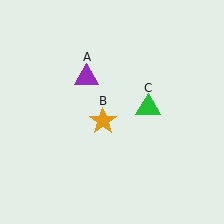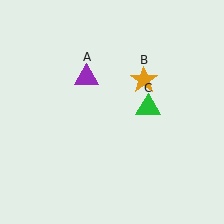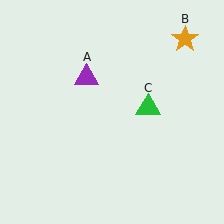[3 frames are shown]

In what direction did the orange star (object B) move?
The orange star (object B) moved up and to the right.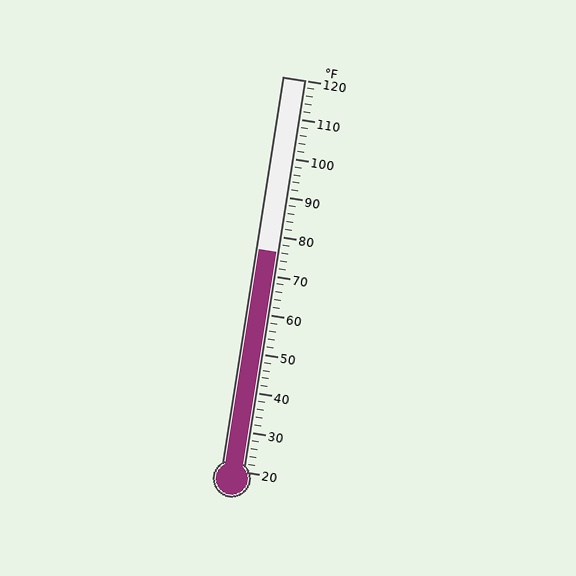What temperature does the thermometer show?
The thermometer shows approximately 76°F.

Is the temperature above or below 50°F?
The temperature is above 50°F.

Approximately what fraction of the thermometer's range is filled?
The thermometer is filled to approximately 55% of its range.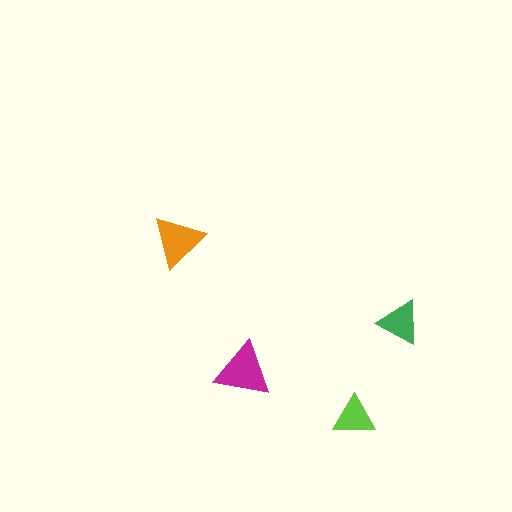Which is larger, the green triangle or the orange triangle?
The orange one.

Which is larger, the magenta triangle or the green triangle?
The magenta one.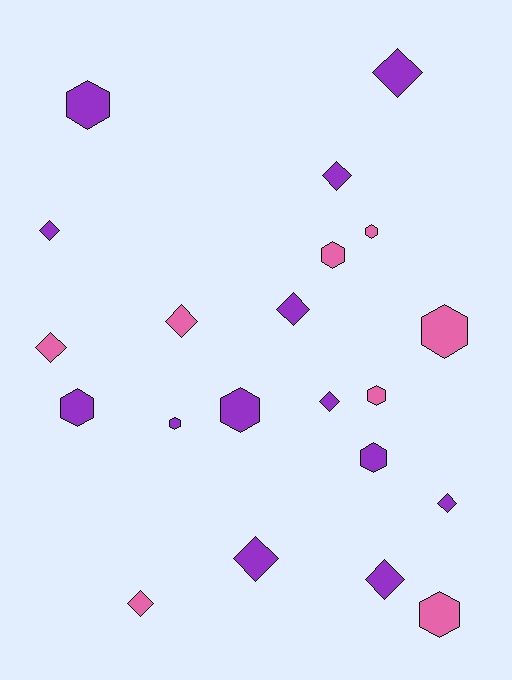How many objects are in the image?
There are 21 objects.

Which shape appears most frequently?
Diamond, with 11 objects.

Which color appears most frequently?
Purple, with 13 objects.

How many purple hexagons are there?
There are 5 purple hexagons.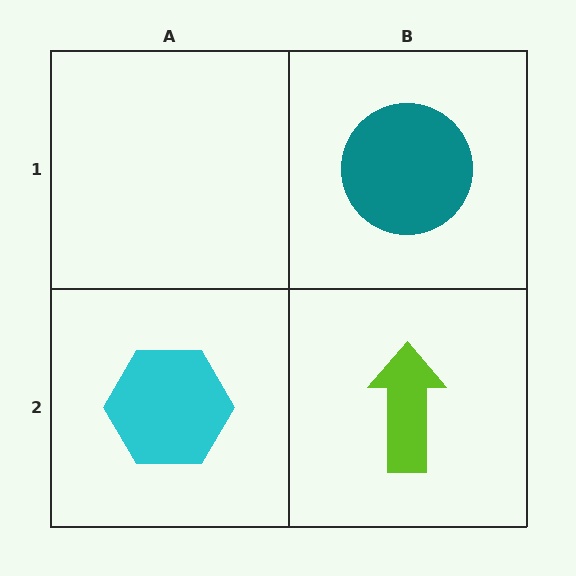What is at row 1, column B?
A teal circle.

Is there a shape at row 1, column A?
No, that cell is empty.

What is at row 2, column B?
A lime arrow.